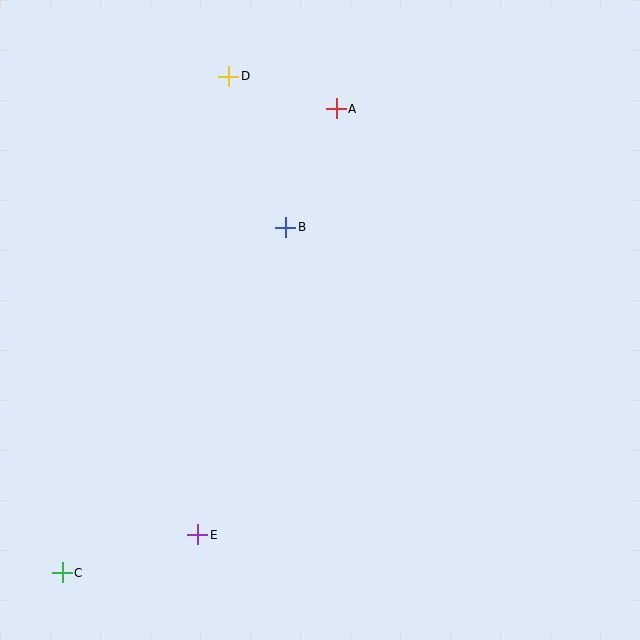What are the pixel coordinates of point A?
Point A is at (336, 109).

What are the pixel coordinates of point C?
Point C is at (62, 573).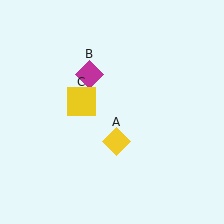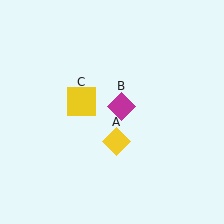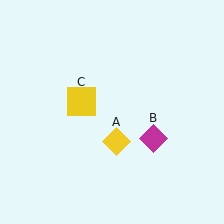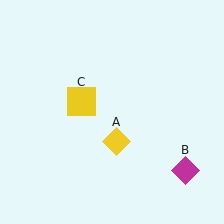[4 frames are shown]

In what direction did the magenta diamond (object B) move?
The magenta diamond (object B) moved down and to the right.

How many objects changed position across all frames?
1 object changed position: magenta diamond (object B).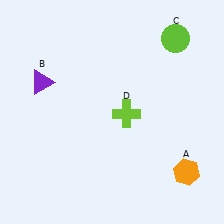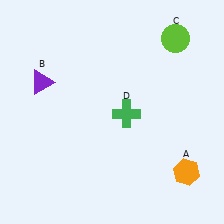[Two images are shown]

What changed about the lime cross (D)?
In Image 1, D is lime. In Image 2, it changed to green.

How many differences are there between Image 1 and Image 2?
There is 1 difference between the two images.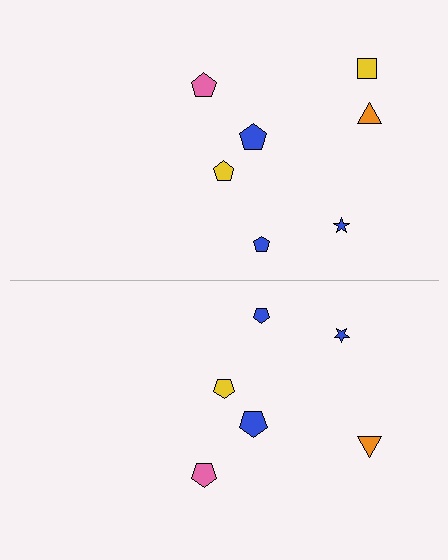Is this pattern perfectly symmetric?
No, the pattern is not perfectly symmetric. A yellow square is missing from the bottom side.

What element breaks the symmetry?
A yellow square is missing from the bottom side.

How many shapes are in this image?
There are 13 shapes in this image.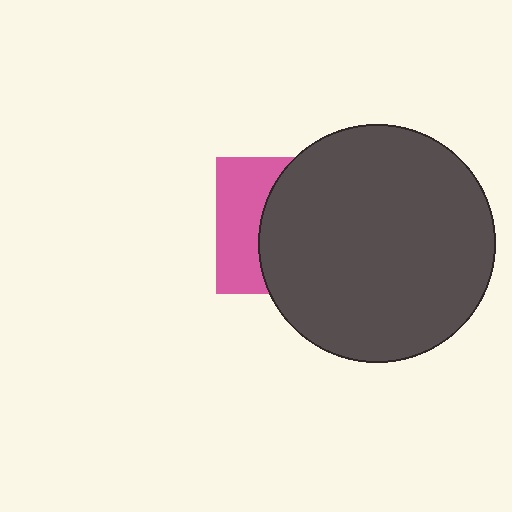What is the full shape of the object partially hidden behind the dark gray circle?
The partially hidden object is a pink square.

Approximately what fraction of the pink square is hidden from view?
Roughly 63% of the pink square is hidden behind the dark gray circle.